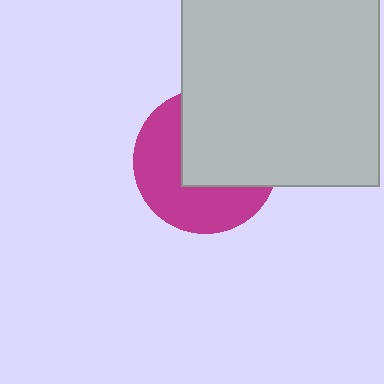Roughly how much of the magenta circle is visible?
About half of it is visible (roughly 50%).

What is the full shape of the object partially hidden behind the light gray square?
The partially hidden object is a magenta circle.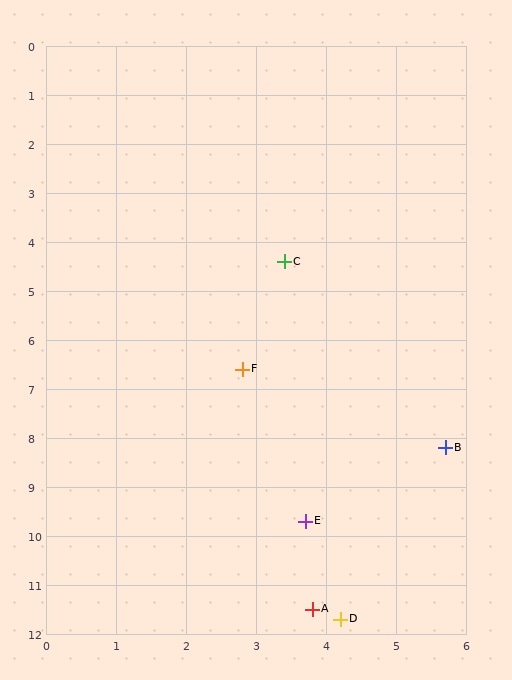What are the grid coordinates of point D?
Point D is at approximately (4.2, 11.7).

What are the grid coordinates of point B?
Point B is at approximately (5.7, 8.2).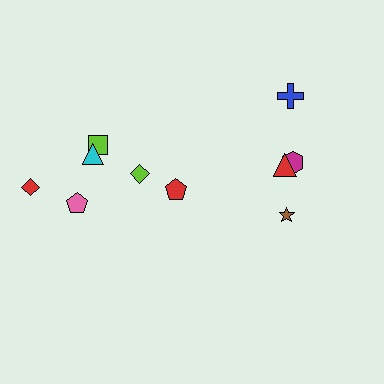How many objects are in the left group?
There are 6 objects.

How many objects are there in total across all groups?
There are 10 objects.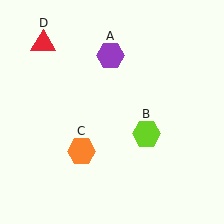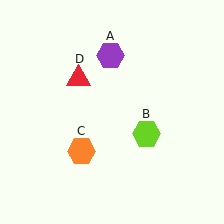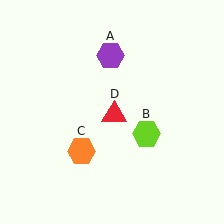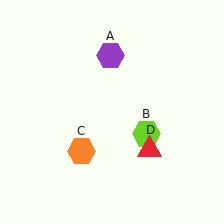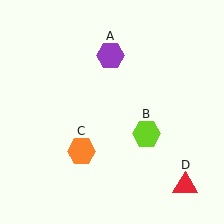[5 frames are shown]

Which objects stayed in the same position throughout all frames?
Purple hexagon (object A) and lime hexagon (object B) and orange hexagon (object C) remained stationary.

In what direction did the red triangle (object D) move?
The red triangle (object D) moved down and to the right.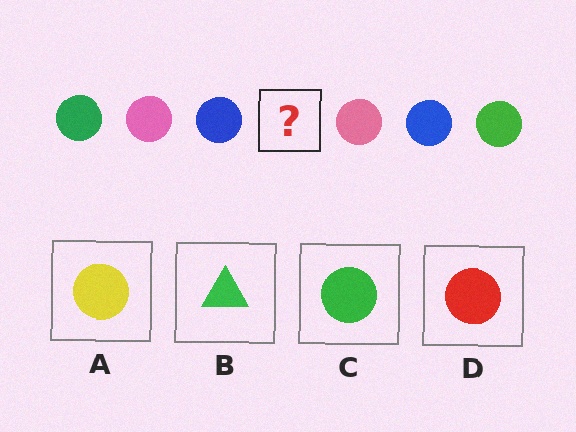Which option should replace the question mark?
Option C.